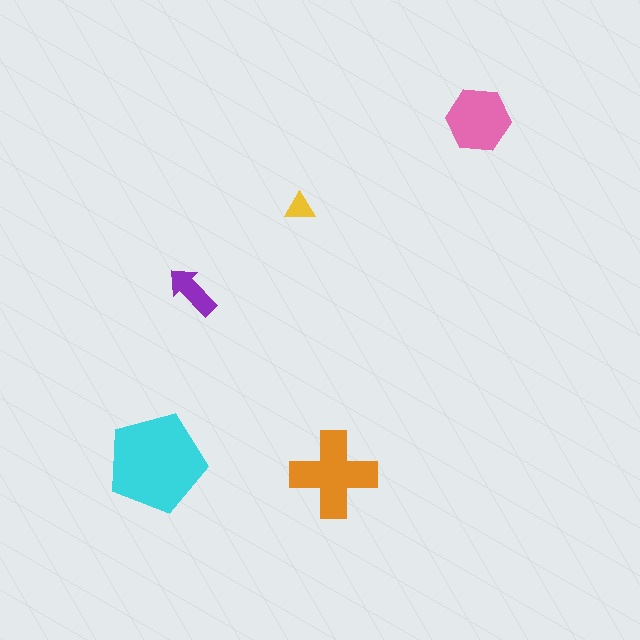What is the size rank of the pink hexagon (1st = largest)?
3rd.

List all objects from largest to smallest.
The cyan pentagon, the orange cross, the pink hexagon, the purple arrow, the yellow triangle.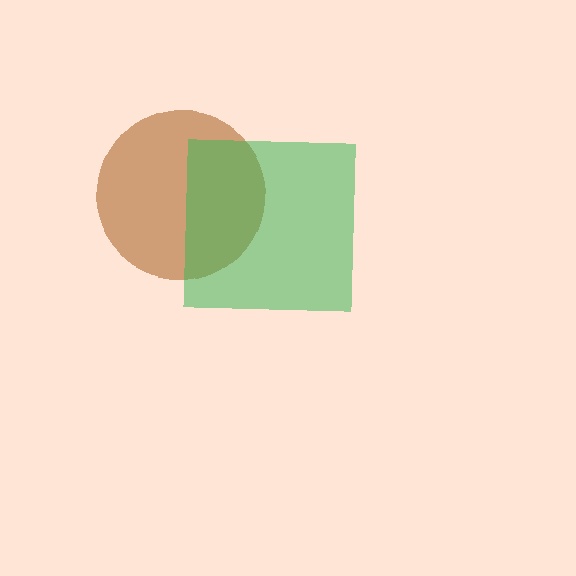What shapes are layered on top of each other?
The layered shapes are: a brown circle, a green square.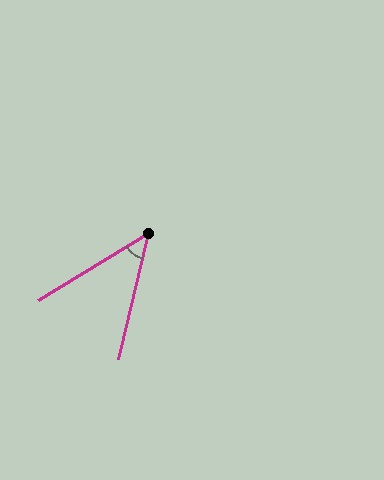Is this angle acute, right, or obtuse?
It is acute.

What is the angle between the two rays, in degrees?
Approximately 45 degrees.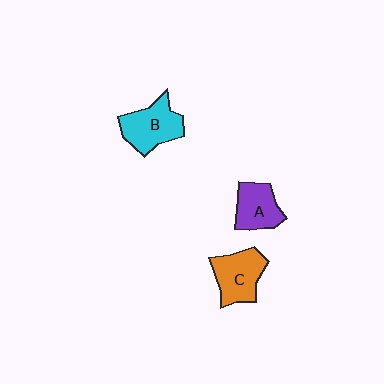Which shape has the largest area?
Shape B (cyan).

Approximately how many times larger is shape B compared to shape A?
Approximately 1.3 times.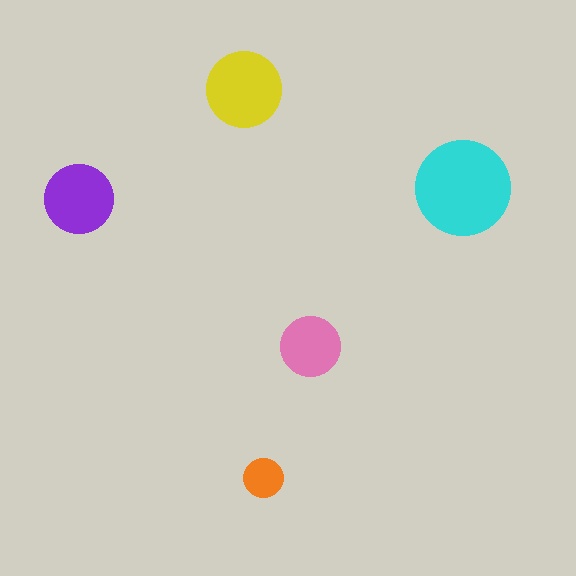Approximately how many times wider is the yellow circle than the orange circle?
About 2 times wider.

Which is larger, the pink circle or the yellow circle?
The yellow one.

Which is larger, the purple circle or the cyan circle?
The cyan one.